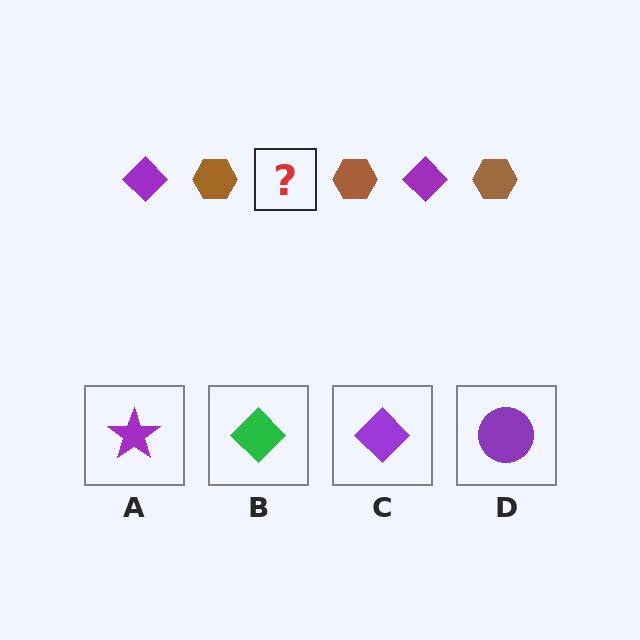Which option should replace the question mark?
Option C.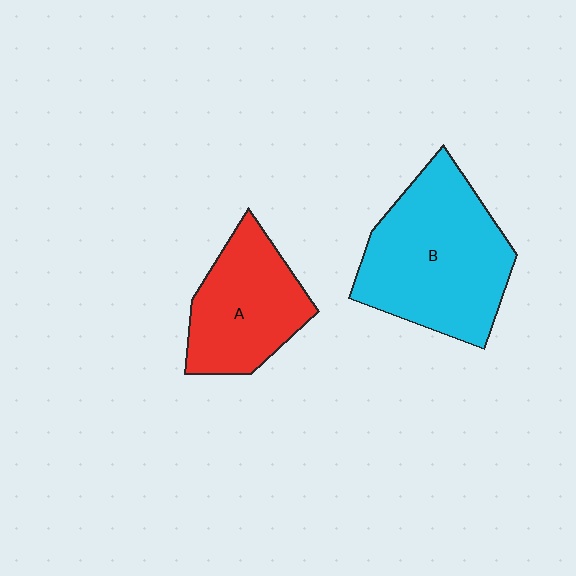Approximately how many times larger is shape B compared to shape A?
Approximately 1.5 times.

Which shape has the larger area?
Shape B (cyan).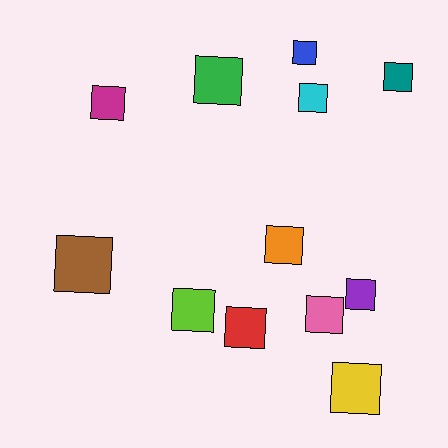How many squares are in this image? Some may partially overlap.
There are 12 squares.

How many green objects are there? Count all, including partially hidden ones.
There is 1 green object.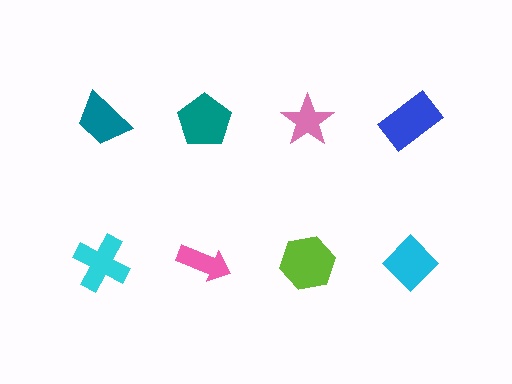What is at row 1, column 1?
A teal trapezoid.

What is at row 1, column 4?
A blue rectangle.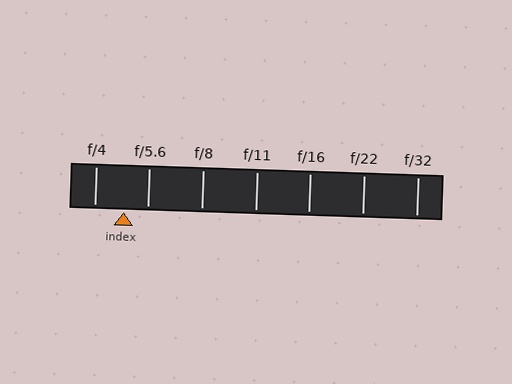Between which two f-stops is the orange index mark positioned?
The index mark is between f/4 and f/5.6.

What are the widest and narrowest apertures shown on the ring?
The widest aperture shown is f/4 and the narrowest is f/32.